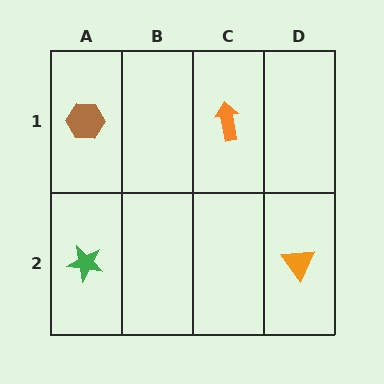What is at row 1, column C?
An orange arrow.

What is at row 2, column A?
A green star.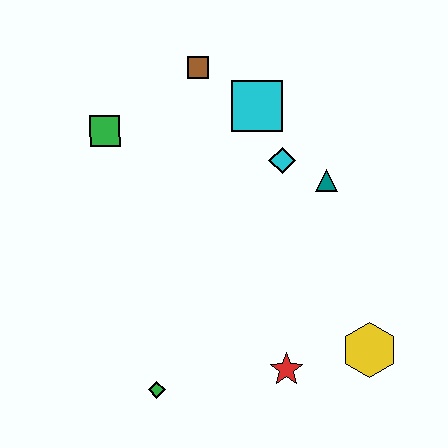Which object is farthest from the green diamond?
The brown square is farthest from the green diamond.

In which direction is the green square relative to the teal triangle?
The green square is to the left of the teal triangle.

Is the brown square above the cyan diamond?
Yes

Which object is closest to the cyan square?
The cyan diamond is closest to the cyan square.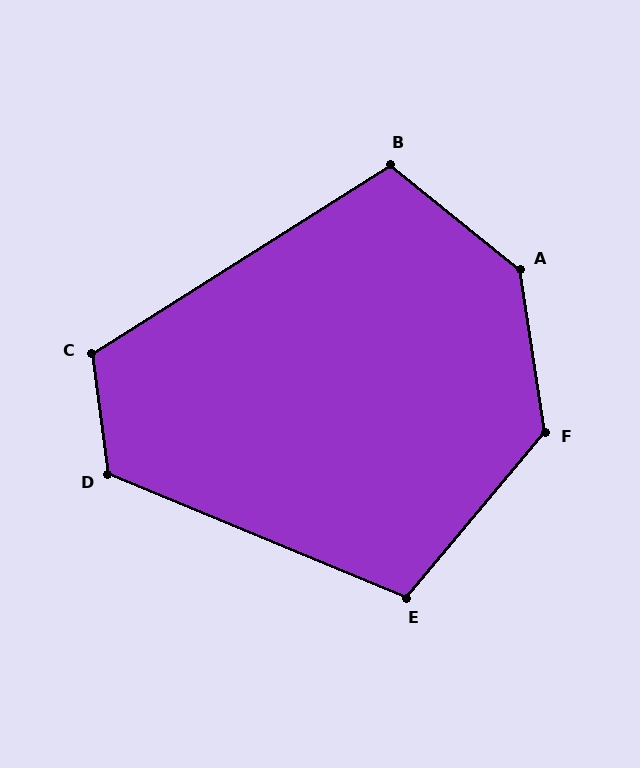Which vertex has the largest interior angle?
A, at approximately 138 degrees.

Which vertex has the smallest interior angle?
E, at approximately 108 degrees.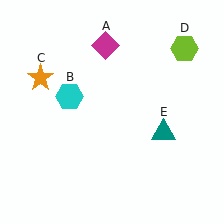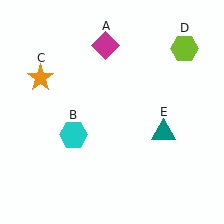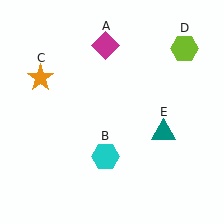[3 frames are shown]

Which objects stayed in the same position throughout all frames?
Magenta diamond (object A) and orange star (object C) and lime hexagon (object D) and teal triangle (object E) remained stationary.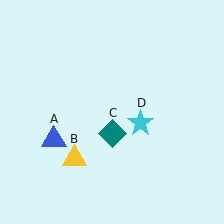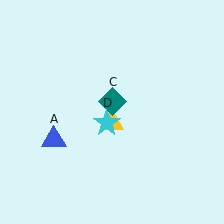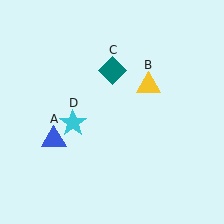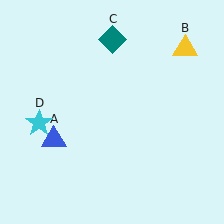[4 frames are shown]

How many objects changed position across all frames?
3 objects changed position: yellow triangle (object B), teal diamond (object C), cyan star (object D).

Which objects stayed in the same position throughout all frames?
Blue triangle (object A) remained stationary.